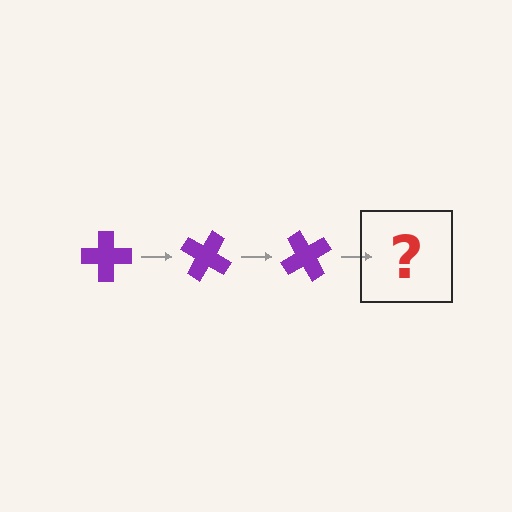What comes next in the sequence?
The next element should be a purple cross rotated 90 degrees.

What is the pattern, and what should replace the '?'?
The pattern is that the cross rotates 30 degrees each step. The '?' should be a purple cross rotated 90 degrees.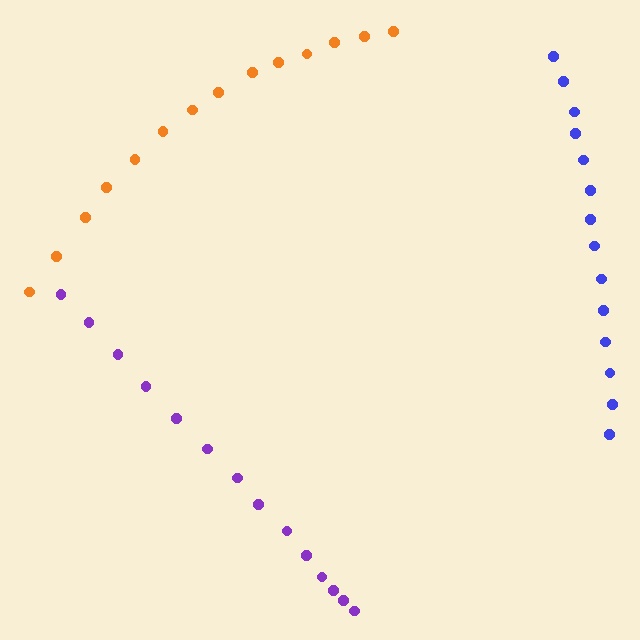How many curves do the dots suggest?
There are 3 distinct paths.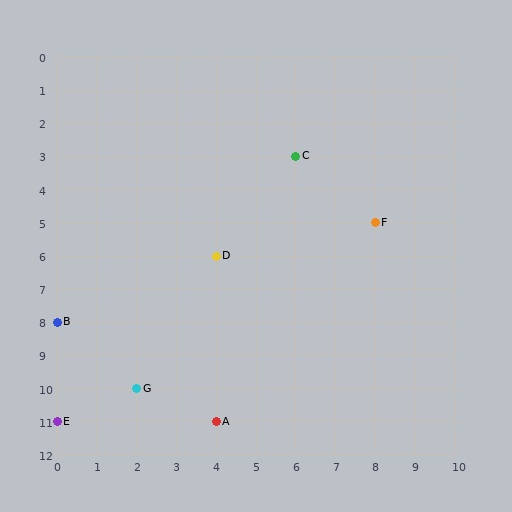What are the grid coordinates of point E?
Point E is at grid coordinates (0, 11).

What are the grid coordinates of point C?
Point C is at grid coordinates (6, 3).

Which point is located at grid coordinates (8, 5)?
Point F is at (8, 5).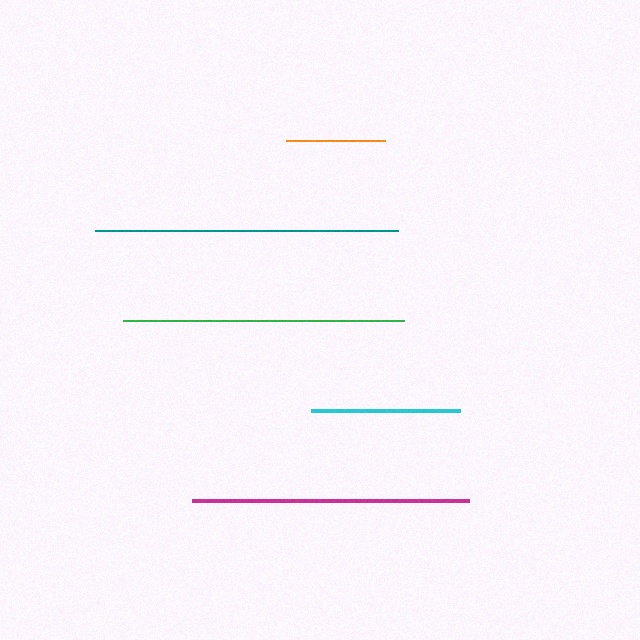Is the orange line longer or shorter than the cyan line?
The cyan line is longer than the orange line.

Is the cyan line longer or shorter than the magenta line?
The magenta line is longer than the cyan line.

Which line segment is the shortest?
The orange line is the shortest at approximately 99 pixels.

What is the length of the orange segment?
The orange segment is approximately 99 pixels long.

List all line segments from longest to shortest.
From longest to shortest: teal, green, magenta, cyan, orange.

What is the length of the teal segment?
The teal segment is approximately 303 pixels long.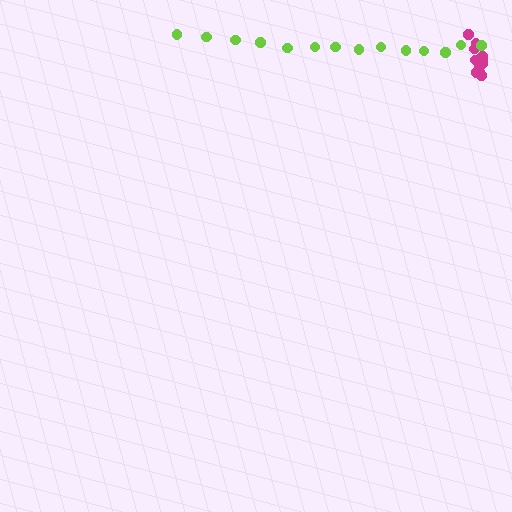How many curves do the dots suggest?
There are 2 distinct paths.